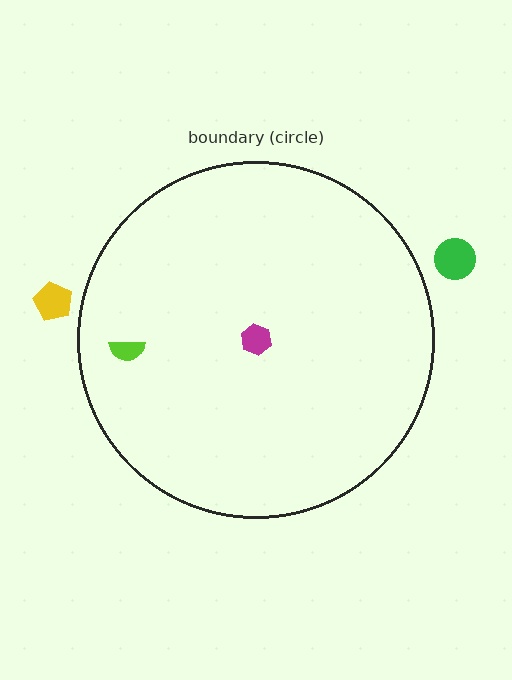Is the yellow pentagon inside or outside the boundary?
Outside.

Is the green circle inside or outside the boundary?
Outside.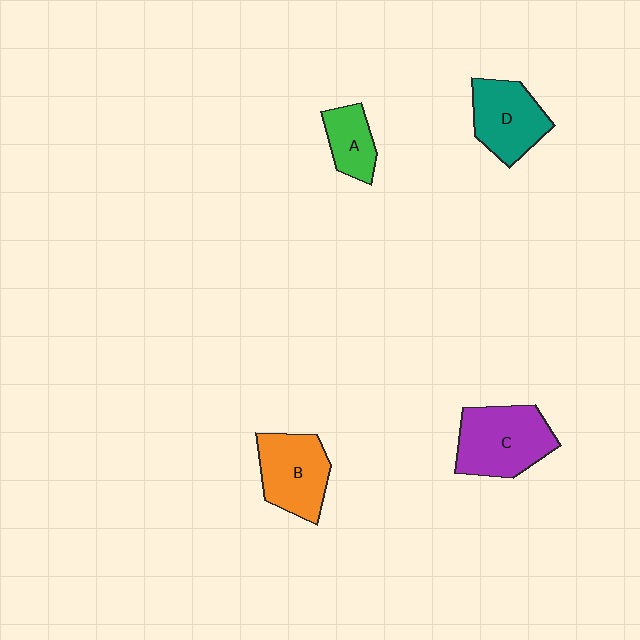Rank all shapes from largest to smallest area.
From largest to smallest: C (purple), B (orange), D (teal), A (green).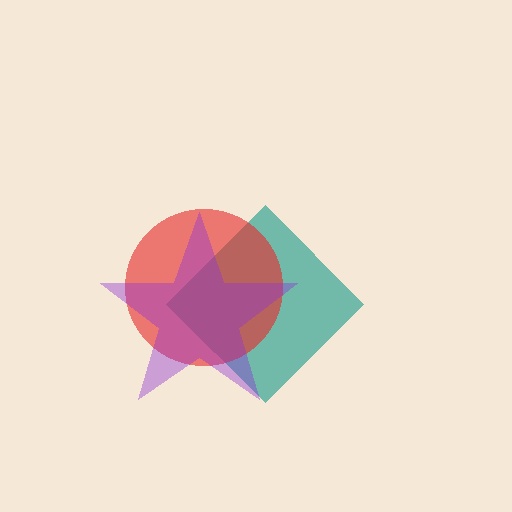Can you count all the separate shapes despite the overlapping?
Yes, there are 3 separate shapes.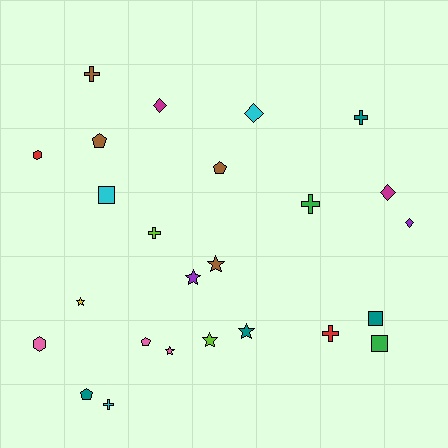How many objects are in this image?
There are 25 objects.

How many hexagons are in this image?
There are 2 hexagons.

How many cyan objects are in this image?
There are 3 cyan objects.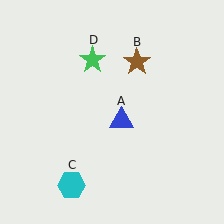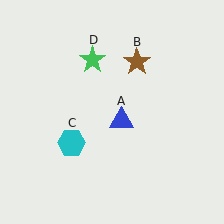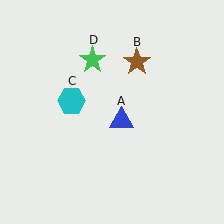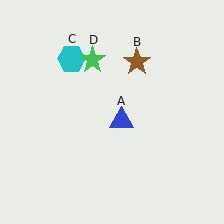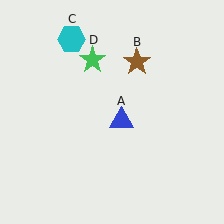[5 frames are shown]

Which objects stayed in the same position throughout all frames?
Blue triangle (object A) and brown star (object B) and green star (object D) remained stationary.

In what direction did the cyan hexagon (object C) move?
The cyan hexagon (object C) moved up.